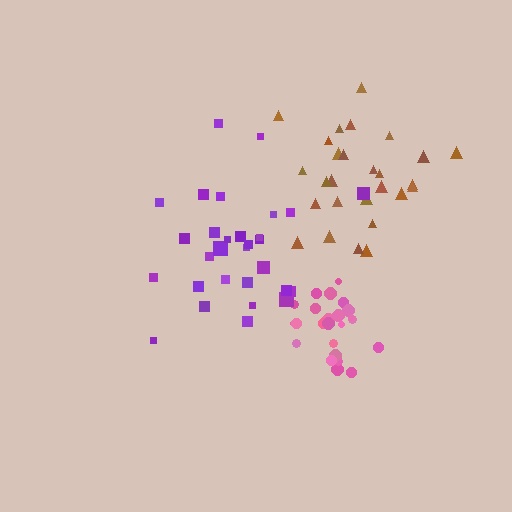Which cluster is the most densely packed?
Pink.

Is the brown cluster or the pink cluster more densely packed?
Pink.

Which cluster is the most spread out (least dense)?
Purple.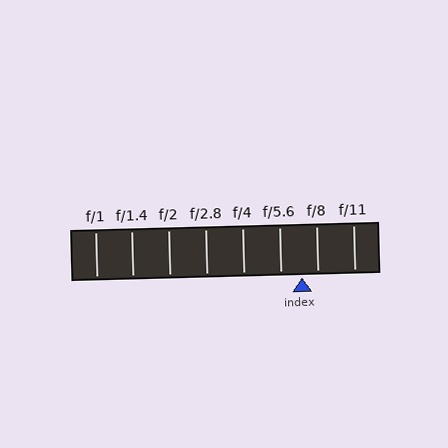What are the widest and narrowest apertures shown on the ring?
The widest aperture shown is f/1 and the narrowest is f/11.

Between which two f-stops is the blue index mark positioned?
The index mark is between f/5.6 and f/8.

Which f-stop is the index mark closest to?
The index mark is closest to f/8.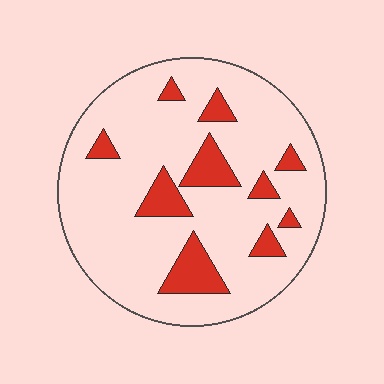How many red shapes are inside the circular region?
10.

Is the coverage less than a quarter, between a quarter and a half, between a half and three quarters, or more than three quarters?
Less than a quarter.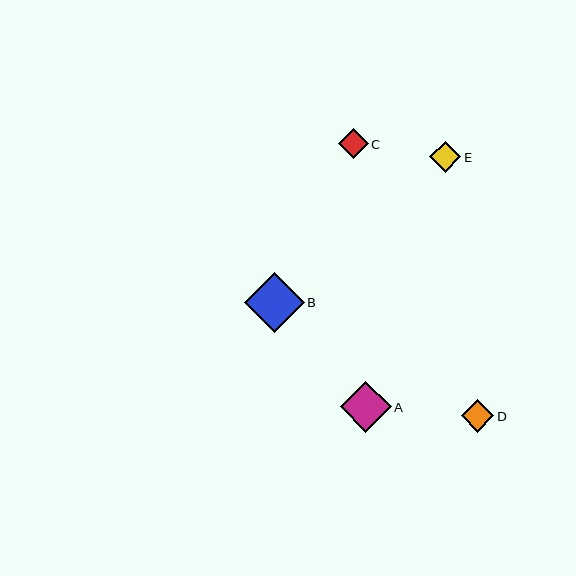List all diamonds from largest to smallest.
From largest to smallest: B, A, D, E, C.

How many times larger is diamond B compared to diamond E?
Diamond B is approximately 1.9 times the size of diamond E.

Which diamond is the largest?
Diamond B is the largest with a size of approximately 59 pixels.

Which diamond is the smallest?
Diamond C is the smallest with a size of approximately 30 pixels.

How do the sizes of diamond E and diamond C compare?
Diamond E and diamond C are approximately the same size.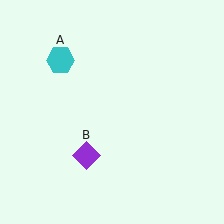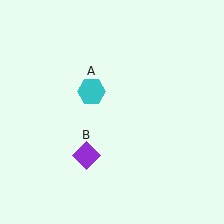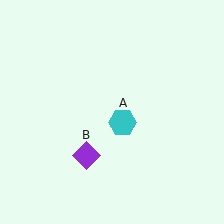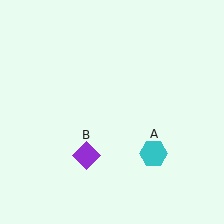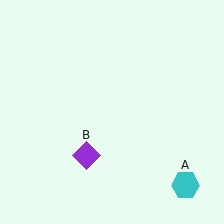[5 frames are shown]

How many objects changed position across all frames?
1 object changed position: cyan hexagon (object A).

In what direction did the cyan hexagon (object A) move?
The cyan hexagon (object A) moved down and to the right.